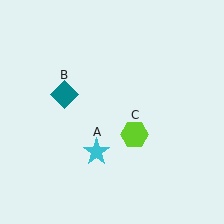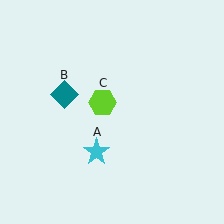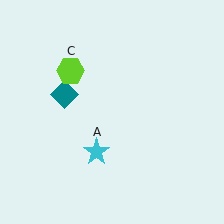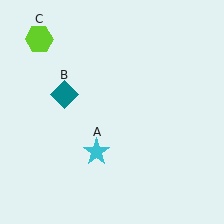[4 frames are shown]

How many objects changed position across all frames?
1 object changed position: lime hexagon (object C).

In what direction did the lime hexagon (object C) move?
The lime hexagon (object C) moved up and to the left.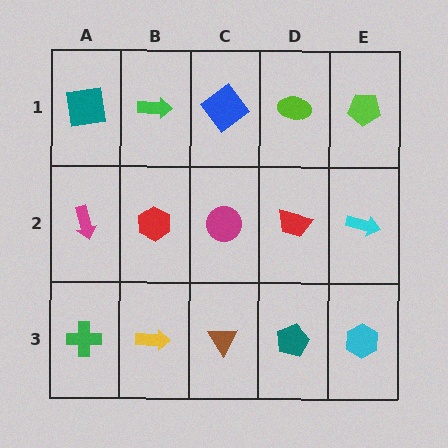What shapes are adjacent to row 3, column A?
A magenta arrow (row 2, column A), a yellow arrow (row 3, column B).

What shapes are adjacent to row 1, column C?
A magenta circle (row 2, column C), a green arrow (row 1, column B), a lime ellipse (row 1, column D).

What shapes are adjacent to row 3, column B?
A red hexagon (row 2, column B), a green cross (row 3, column A), a brown triangle (row 3, column C).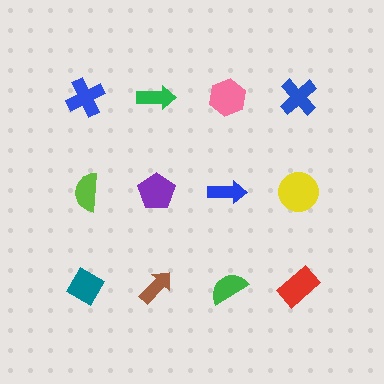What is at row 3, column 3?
A green semicircle.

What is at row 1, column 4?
A blue cross.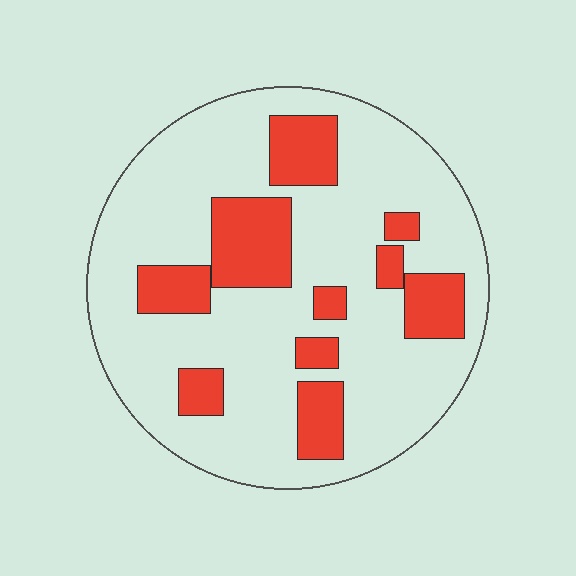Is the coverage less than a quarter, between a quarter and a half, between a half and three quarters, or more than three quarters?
Less than a quarter.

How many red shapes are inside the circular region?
10.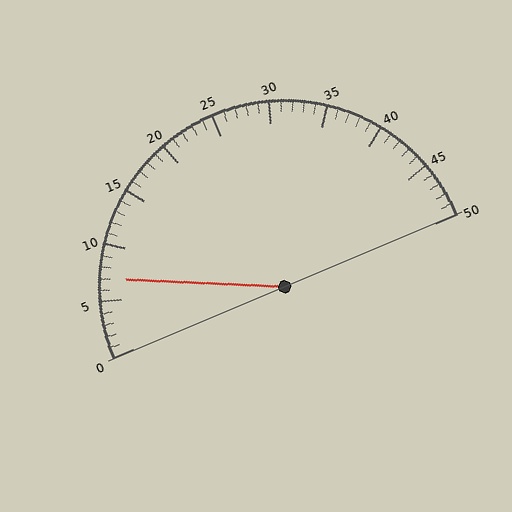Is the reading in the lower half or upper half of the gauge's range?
The reading is in the lower half of the range (0 to 50).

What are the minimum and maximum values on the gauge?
The gauge ranges from 0 to 50.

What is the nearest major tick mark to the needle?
The nearest major tick mark is 5.